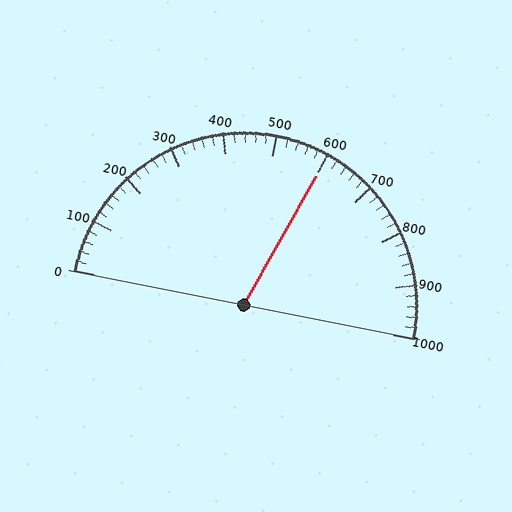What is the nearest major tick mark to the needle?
The nearest major tick mark is 600.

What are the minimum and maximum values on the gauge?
The gauge ranges from 0 to 1000.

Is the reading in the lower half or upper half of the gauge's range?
The reading is in the upper half of the range (0 to 1000).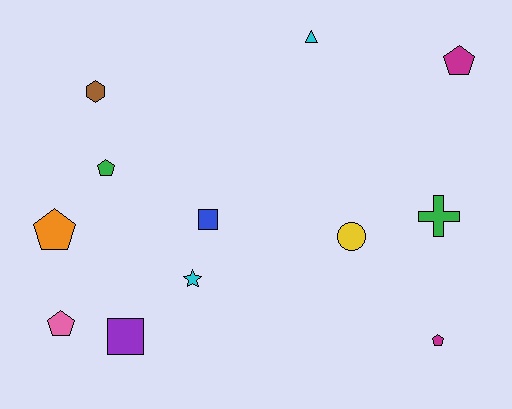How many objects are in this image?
There are 12 objects.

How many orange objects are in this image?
There is 1 orange object.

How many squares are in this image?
There are 2 squares.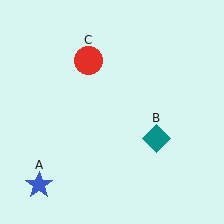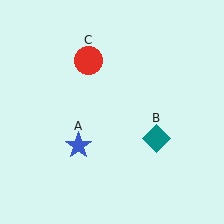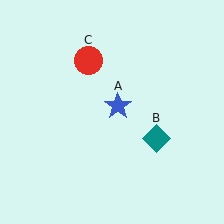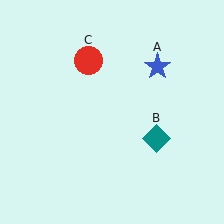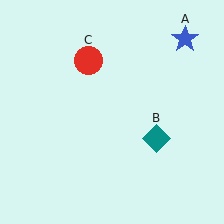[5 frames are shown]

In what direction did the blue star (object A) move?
The blue star (object A) moved up and to the right.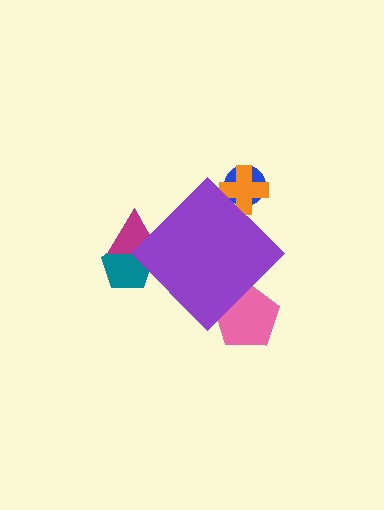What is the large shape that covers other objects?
A purple diamond.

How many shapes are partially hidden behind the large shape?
5 shapes are partially hidden.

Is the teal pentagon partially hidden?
Yes, the teal pentagon is partially hidden behind the purple diamond.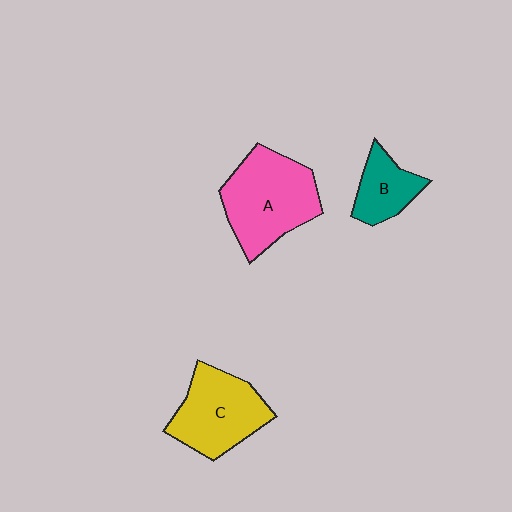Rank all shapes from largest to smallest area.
From largest to smallest: A (pink), C (yellow), B (teal).